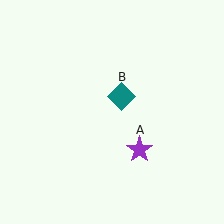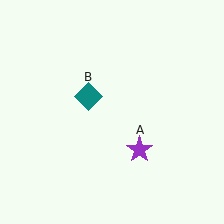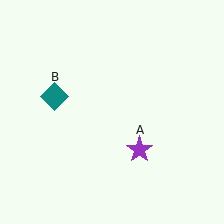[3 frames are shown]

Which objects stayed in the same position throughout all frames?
Purple star (object A) remained stationary.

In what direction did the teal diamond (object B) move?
The teal diamond (object B) moved left.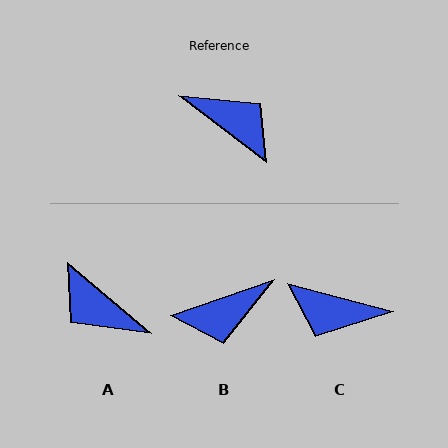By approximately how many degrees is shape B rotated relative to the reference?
Approximately 124 degrees clockwise.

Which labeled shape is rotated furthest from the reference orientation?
A, about 177 degrees away.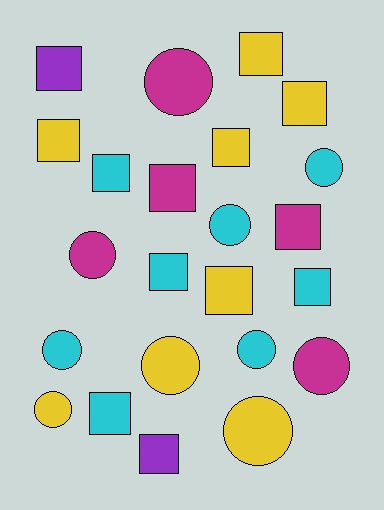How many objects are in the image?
There are 23 objects.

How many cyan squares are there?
There are 4 cyan squares.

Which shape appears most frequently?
Square, with 13 objects.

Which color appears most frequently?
Yellow, with 8 objects.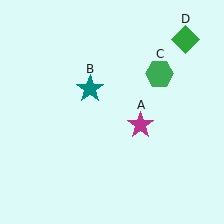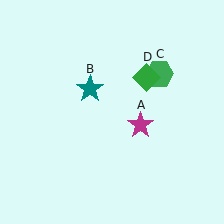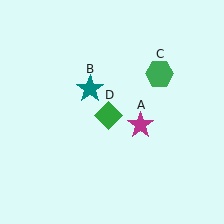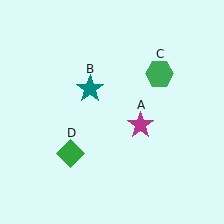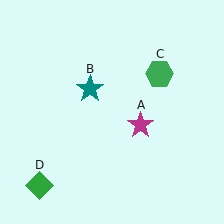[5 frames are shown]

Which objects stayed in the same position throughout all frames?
Magenta star (object A) and teal star (object B) and green hexagon (object C) remained stationary.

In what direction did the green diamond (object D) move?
The green diamond (object D) moved down and to the left.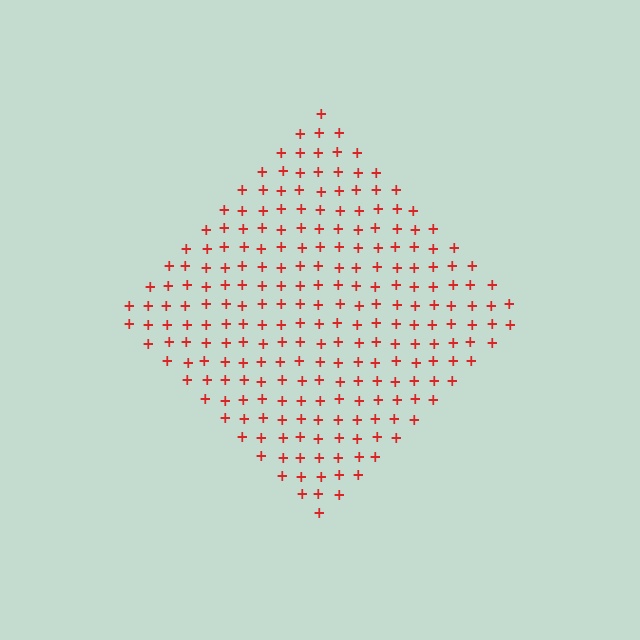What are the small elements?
The small elements are plus signs.